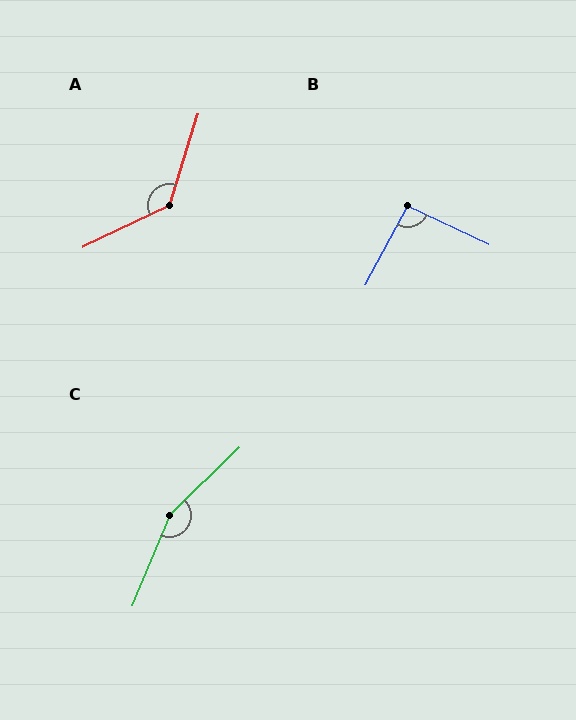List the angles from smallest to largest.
B (93°), A (133°), C (157°).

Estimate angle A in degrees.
Approximately 133 degrees.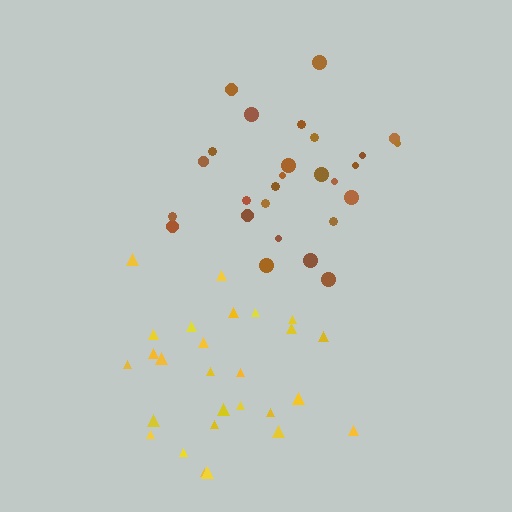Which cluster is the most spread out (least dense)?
Brown.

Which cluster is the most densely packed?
Yellow.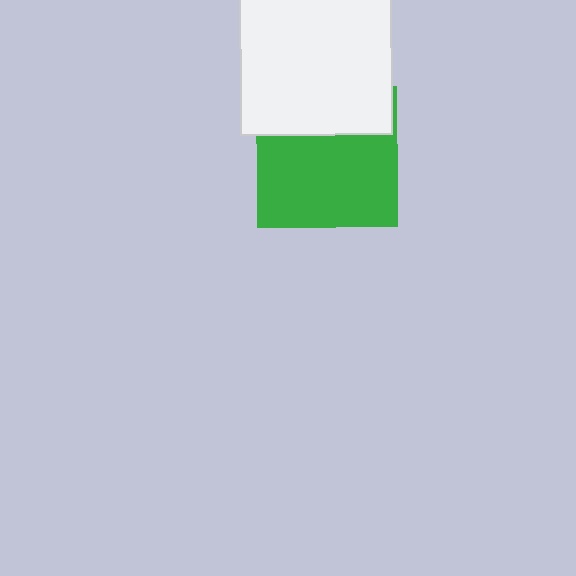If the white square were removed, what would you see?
You would see the complete green square.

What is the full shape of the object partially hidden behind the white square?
The partially hidden object is a green square.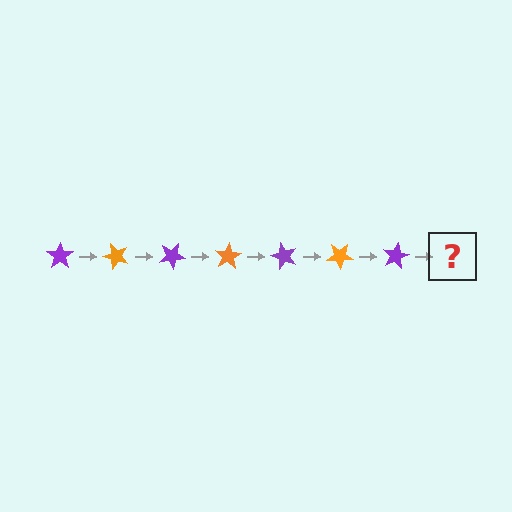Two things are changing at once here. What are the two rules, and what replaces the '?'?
The two rules are that it rotates 50 degrees each step and the color cycles through purple and orange. The '?' should be an orange star, rotated 350 degrees from the start.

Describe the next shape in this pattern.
It should be an orange star, rotated 350 degrees from the start.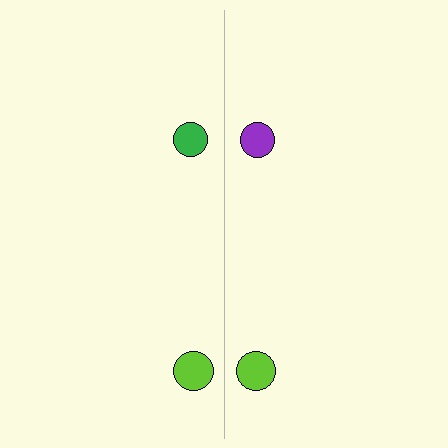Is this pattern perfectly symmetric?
No, the pattern is not perfectly symmetric. The purple circle on the right side breaks the symmetry — its mirror counterpart is green.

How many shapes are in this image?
There are 4 shapes in this image.